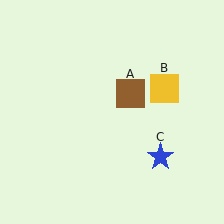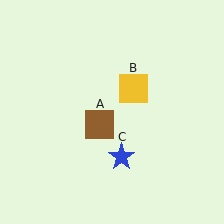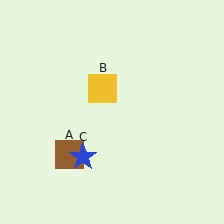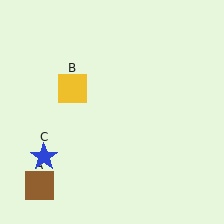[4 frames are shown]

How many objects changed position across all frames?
3 objects changed position: brown square (object A), yellow square (object B), blue star (object C).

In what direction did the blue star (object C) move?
The blue star (object C) moved left.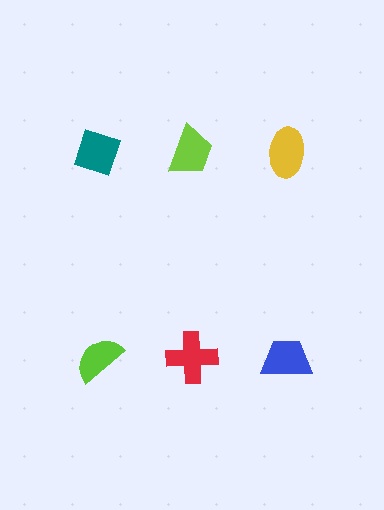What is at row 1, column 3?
A yellow ellipse.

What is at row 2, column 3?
A blue trapezoid.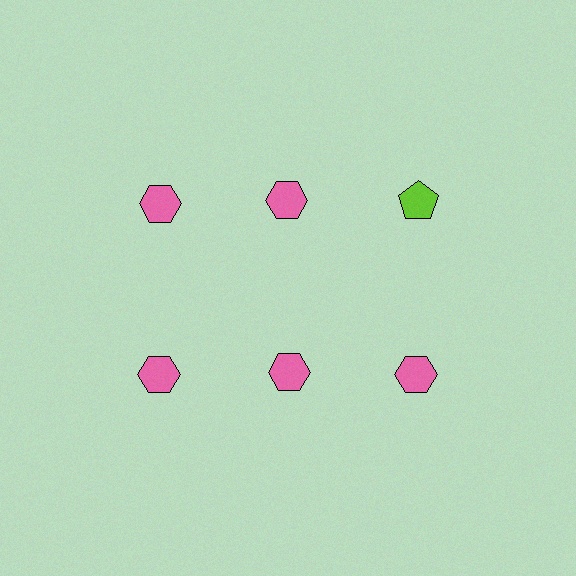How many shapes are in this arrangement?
There are 6 shapes arranged in a grid pattern.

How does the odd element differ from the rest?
It differs in both color (lime instead of pink) and shape (pentagon instead of hexagon).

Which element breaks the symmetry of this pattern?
The lime pentagon in the top row, center column breaks the symmetry. All other shapes are pink hexagons.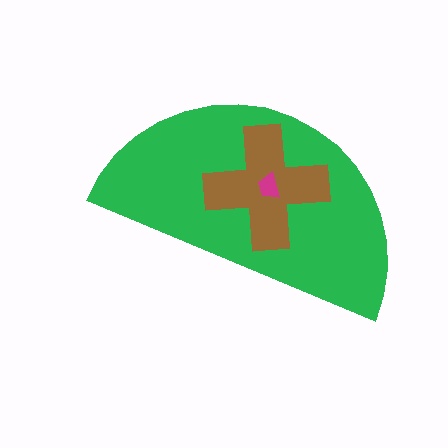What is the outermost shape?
The green semicircle.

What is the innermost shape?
The magenta trapezoid.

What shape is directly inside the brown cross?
The magenta trapezoid.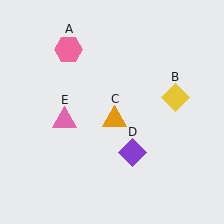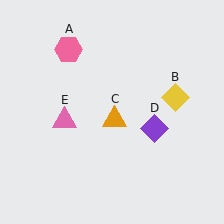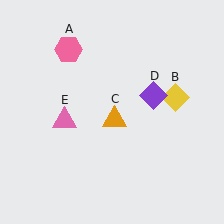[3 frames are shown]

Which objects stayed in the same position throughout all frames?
Pink hexagon (object A) and yellow diamond (object B) and orange triangle (object C) and pink triangle (object E) remained stationary.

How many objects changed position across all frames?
1 object changed position: purple diamond (object D).